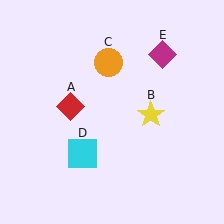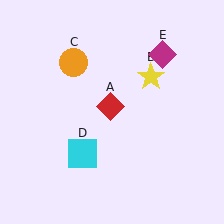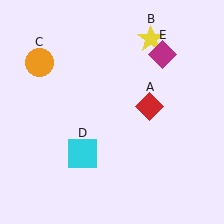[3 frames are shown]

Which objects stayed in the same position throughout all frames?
Cyan square (object D) and magenta diamond (object E) remained stationary.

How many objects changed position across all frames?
3 objects changed position: red diamond (object A), yellow star (object B), orange circle (object C).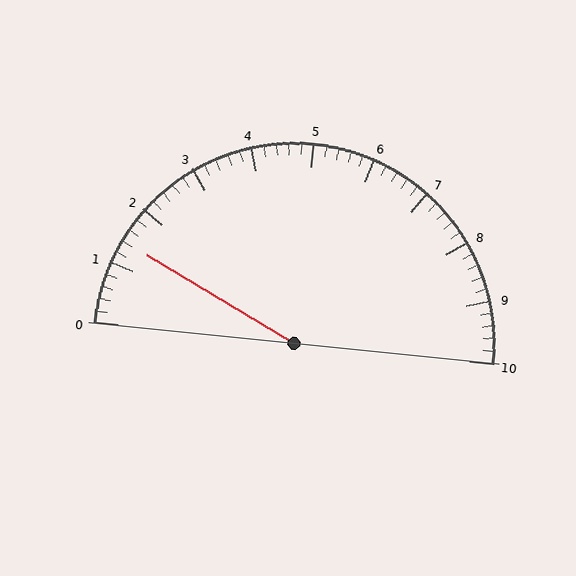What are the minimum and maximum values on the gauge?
The gauge ranges from 0 to 10.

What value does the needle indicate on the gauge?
The needle indicates approximately 1.4.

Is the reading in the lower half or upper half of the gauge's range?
The reading is in the lower half of the range (0 to 10).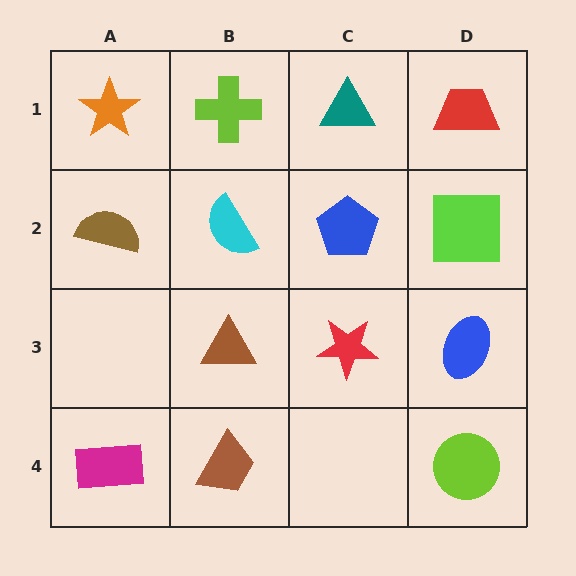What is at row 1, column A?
An orange star.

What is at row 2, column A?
A brown semicircle.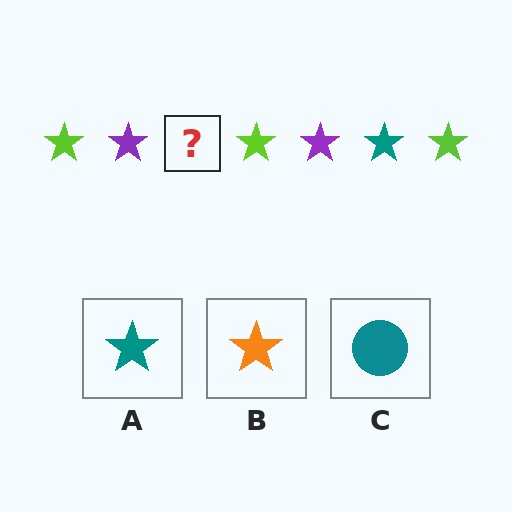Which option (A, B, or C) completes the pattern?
A.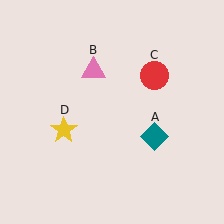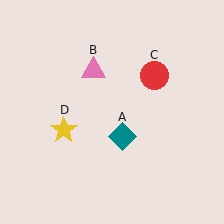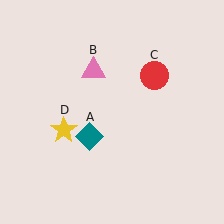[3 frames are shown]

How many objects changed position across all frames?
1 object changed position: teal diamond (object A).